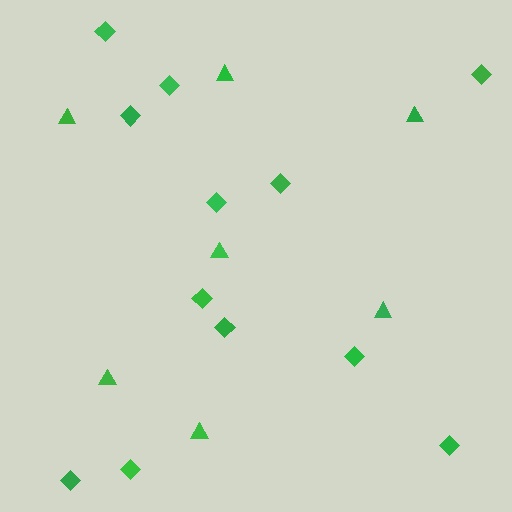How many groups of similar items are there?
There are 2 groups: one group of triangles (7) and one group of diamonds (12).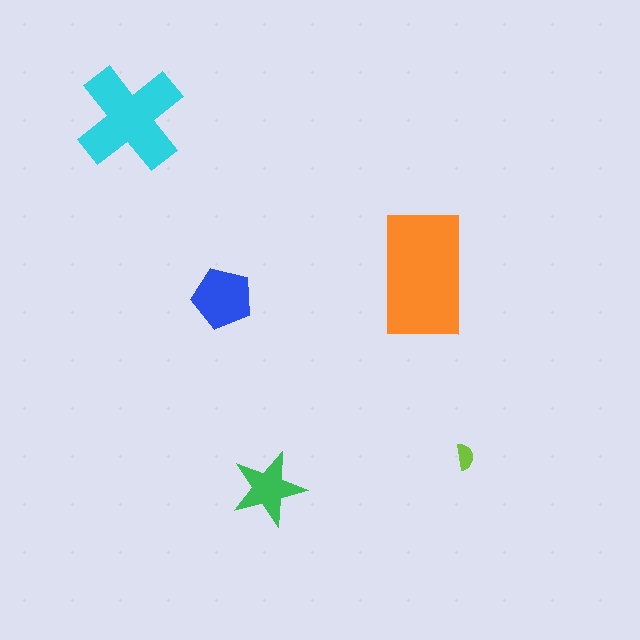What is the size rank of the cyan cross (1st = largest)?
2nd.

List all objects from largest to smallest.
The orange rectangle, the cyan cross, the blue pentagon, the green star, the lime semicircle.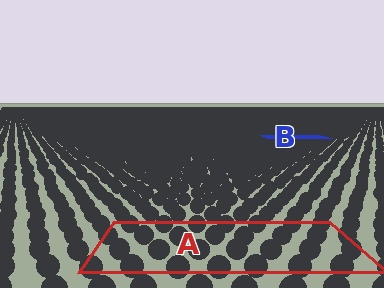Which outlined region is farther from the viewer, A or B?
Region B is farther from the viewer — the texture elements inside it appear smaller and more densely packed.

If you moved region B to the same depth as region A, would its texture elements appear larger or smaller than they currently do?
They would appear larger. At a closer depth, the same texture elements are projected at a bigger on-screen size.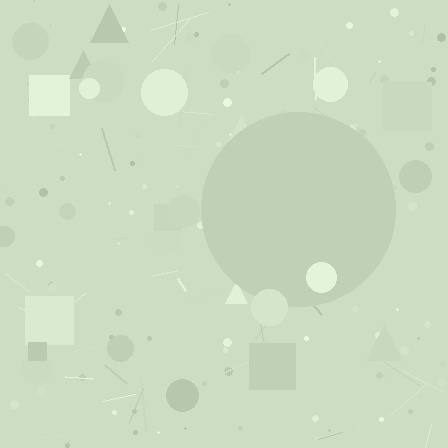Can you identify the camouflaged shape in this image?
The camouflaged shape is a circle.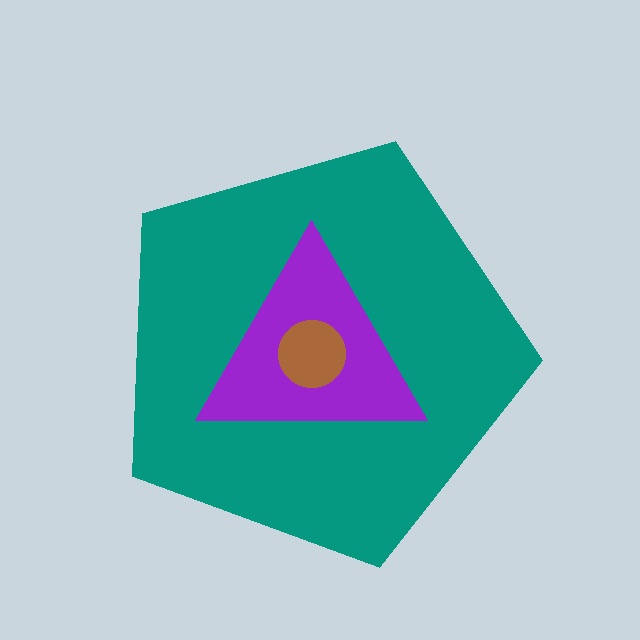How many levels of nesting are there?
3.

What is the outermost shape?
The teal pentagon.